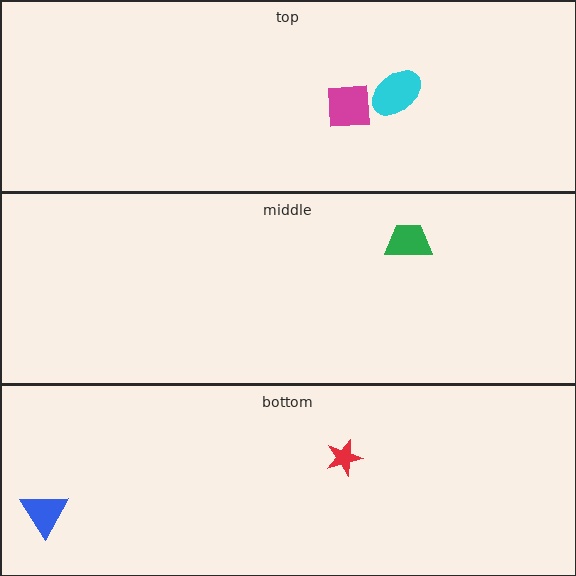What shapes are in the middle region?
The green trapezoid.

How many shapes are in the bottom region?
2.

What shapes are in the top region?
The magenta square, the cyan ellipse.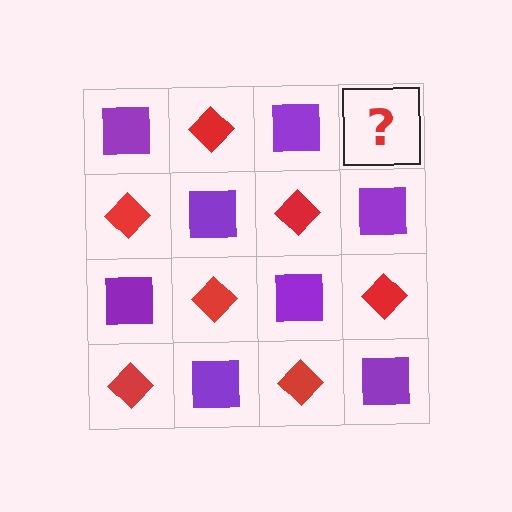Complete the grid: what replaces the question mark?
The question mark should be replaced with a red diamond.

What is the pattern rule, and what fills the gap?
The rule is that it alternates purple square and red diamond in a checkerboard pattern. The gap should be filled with a red diamond.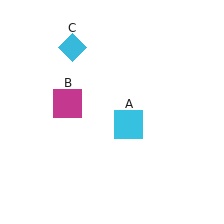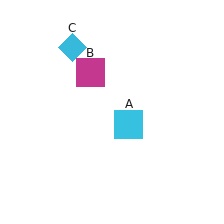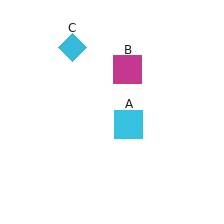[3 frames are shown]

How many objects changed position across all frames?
1 object changed position: magenta square (object B).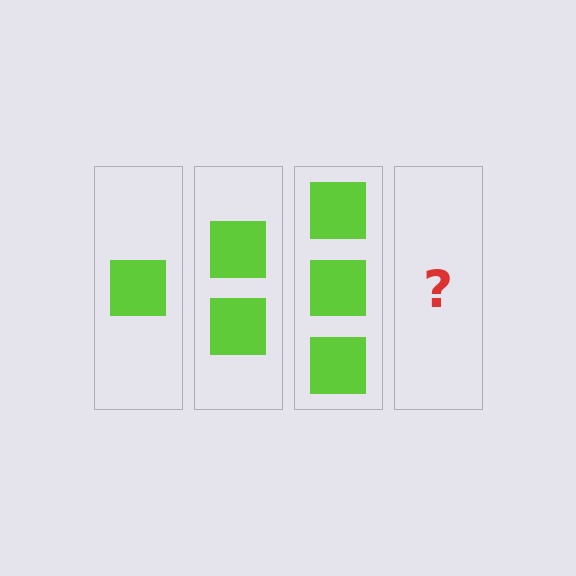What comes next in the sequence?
The next element should be 4 squares.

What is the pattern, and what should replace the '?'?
The pattern is that each step adds one more square. The '?' should be 4 squares.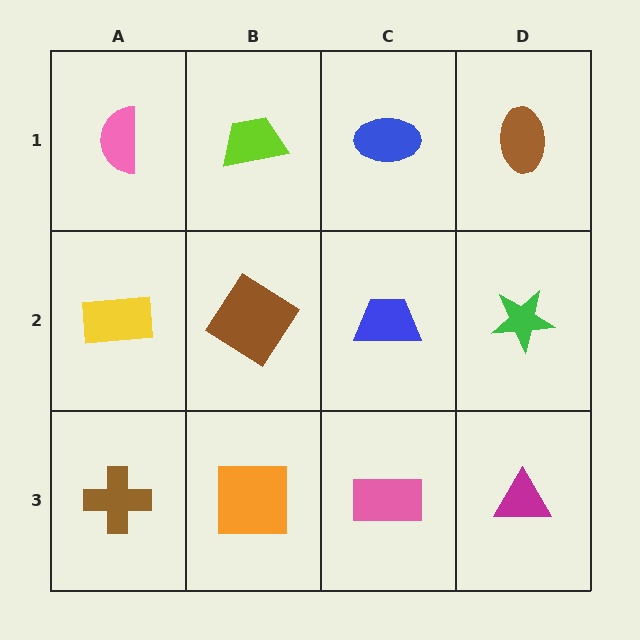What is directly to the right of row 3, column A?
An orange square.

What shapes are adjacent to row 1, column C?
A blue trapezoid (row 2, column C), a lime trapezoid (row 1, column B), a brown ellipse (row 1, column D).